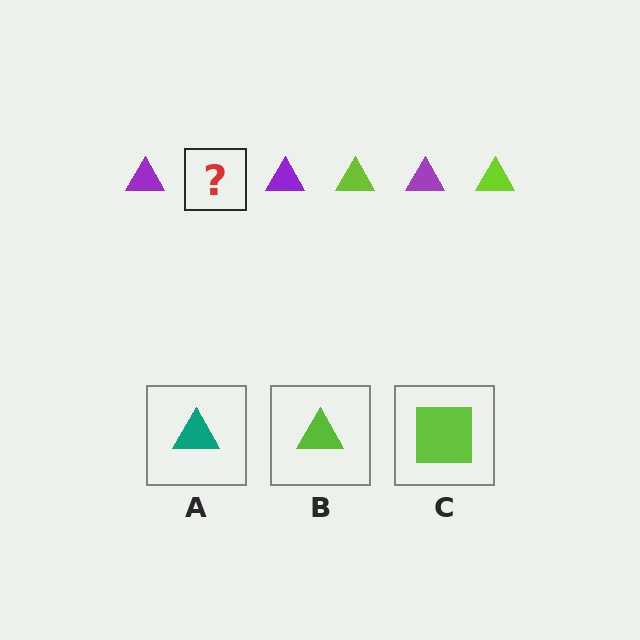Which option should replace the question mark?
Option B.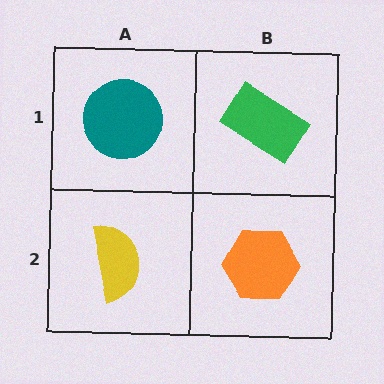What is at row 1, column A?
A teal circle.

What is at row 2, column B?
An orange hexagon.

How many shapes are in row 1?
2 shapes.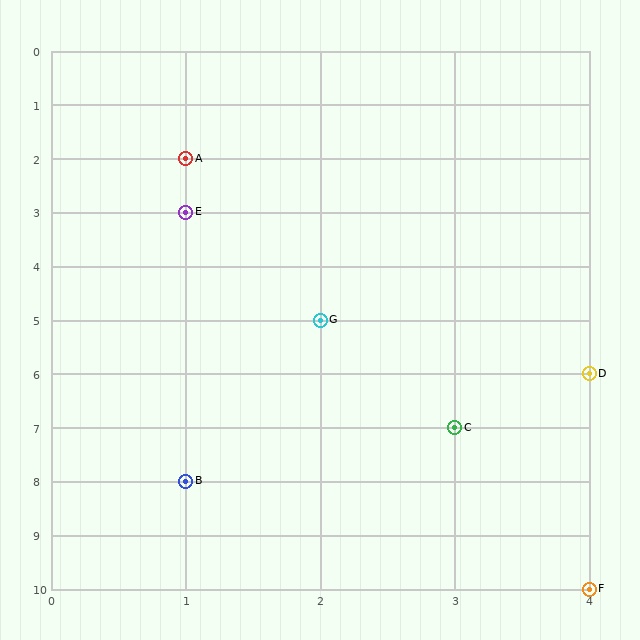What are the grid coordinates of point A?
Point A is at grid coordinates (1, 2).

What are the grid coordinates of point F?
Point F is at grid coordinates (4, 10).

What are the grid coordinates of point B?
Point B is at grid coordinates (1, 8).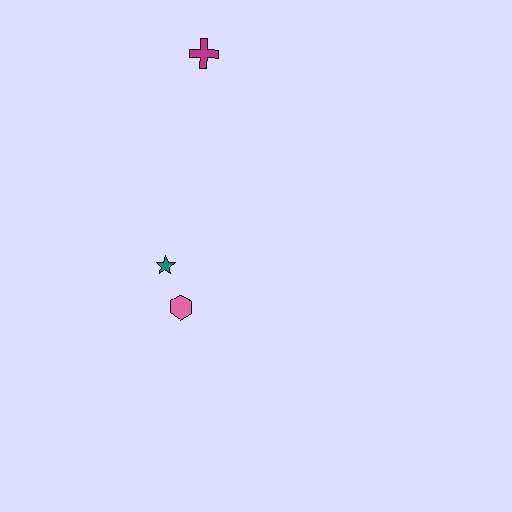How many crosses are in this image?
There is 1 cross.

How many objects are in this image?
There are 3 objects.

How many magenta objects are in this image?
There is 1 magenta object.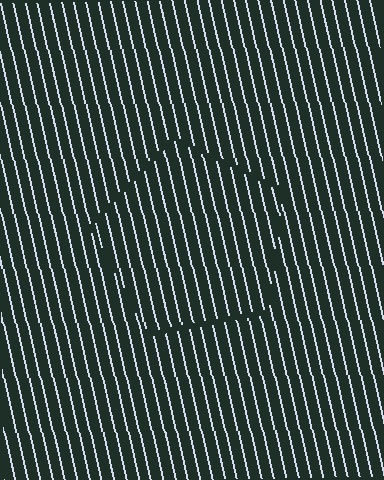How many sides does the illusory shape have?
5 sides — the line-ends trace a pentagon.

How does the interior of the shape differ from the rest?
The interior of the shape contains the same grating, shifted by half a period — the contour is defined by the phase discontinuity where line-ends from the inner and outer gratings abut.